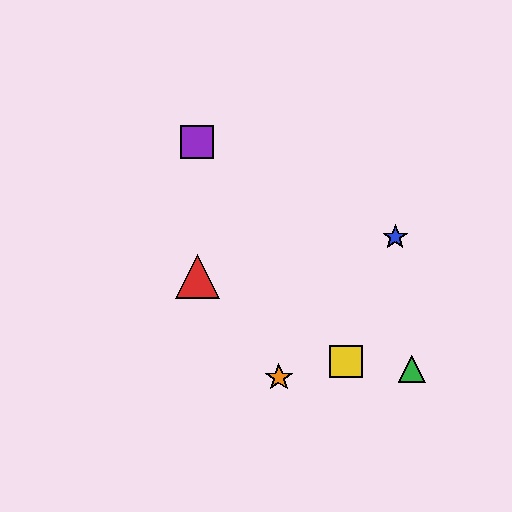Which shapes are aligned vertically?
The red triangle, the purple square are aligned vertically.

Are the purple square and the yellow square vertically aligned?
No, the purple square is at x≈197 and the yellow square is at x≈346.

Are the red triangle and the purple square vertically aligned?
Yes, both are at x≈197.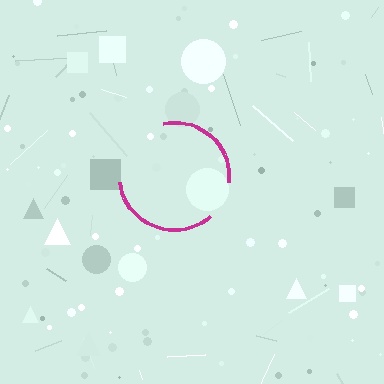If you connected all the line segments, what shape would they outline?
They would outline a circle.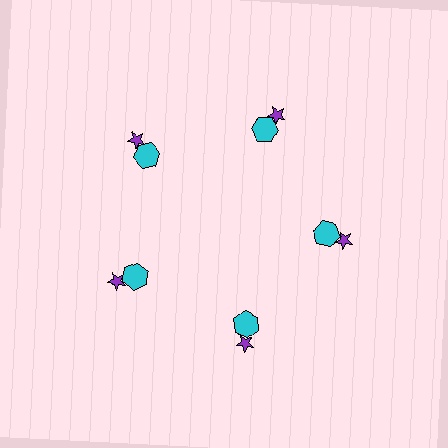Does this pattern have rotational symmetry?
Yes, this pattern has 5-fold rotational symmetry. It looks the same after rotating 72 degrees around the center.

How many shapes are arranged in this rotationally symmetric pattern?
There are 10 shapes, arranged in 5 groups of 2.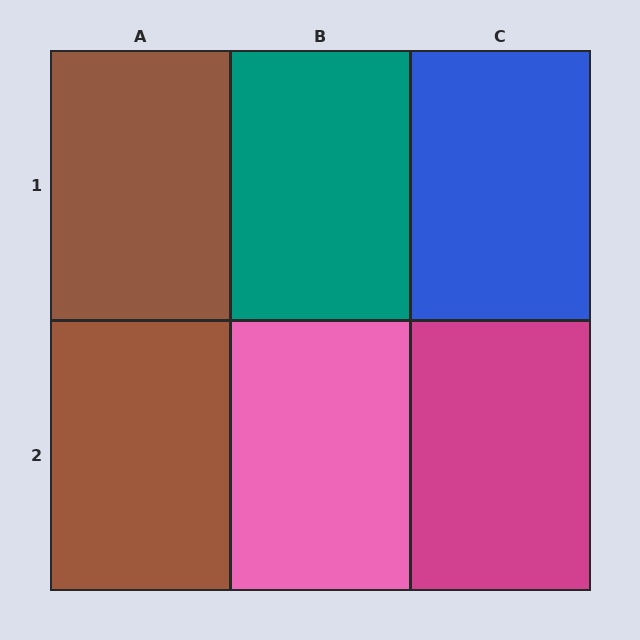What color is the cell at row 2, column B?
Pink.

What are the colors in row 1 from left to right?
Brown, teal, blue.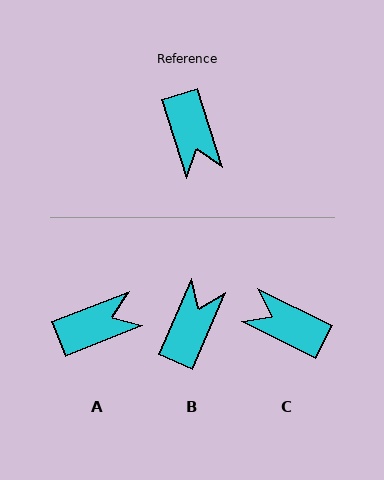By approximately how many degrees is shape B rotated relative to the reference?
Approximately 139 degrees counter-clockwise.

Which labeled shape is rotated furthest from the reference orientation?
B, about 139 degrees away.